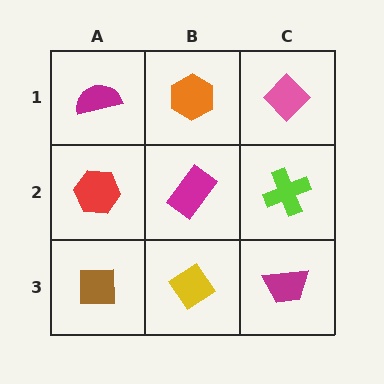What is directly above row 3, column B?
A magenta rectangle.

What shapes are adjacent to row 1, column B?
A magenta rectangle (row 2, column B), a magenta semicircle (row 1, column A), a pink diamond (row 1, column C).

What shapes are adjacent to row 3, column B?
A magenta rectangle (row 2, column B), a brown square (row 3, column A), a magenta trapezoid (row 3, column C).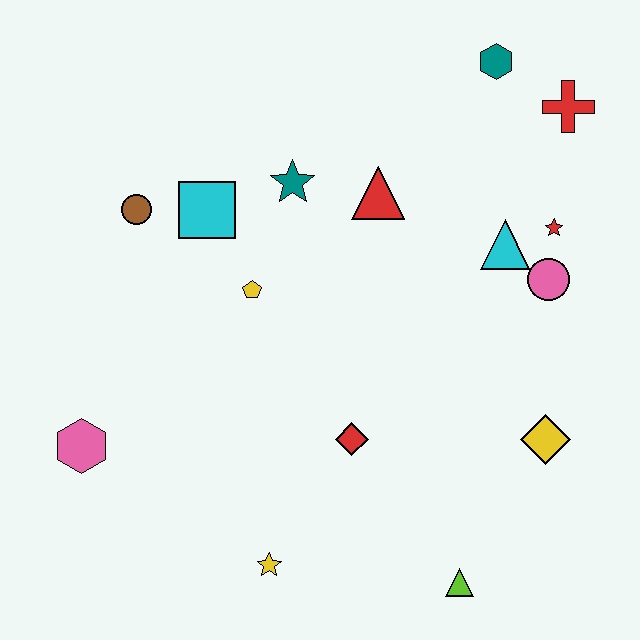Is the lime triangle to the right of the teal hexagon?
No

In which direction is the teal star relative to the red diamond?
The teal star is above the red diamond.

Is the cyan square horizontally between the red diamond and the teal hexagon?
No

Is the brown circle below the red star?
No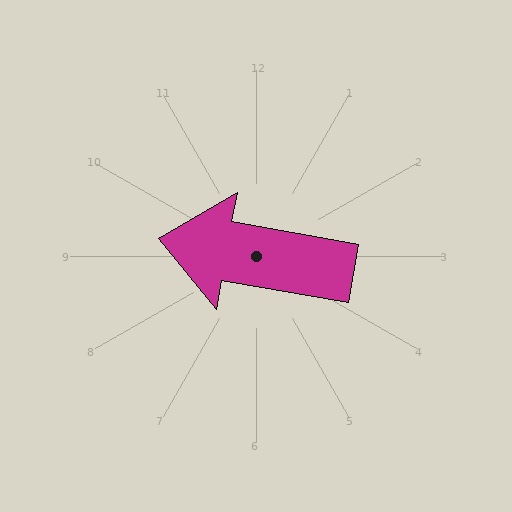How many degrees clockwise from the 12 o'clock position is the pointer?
Approximately 280 degrees.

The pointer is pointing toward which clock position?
Roughly 9 o'clock.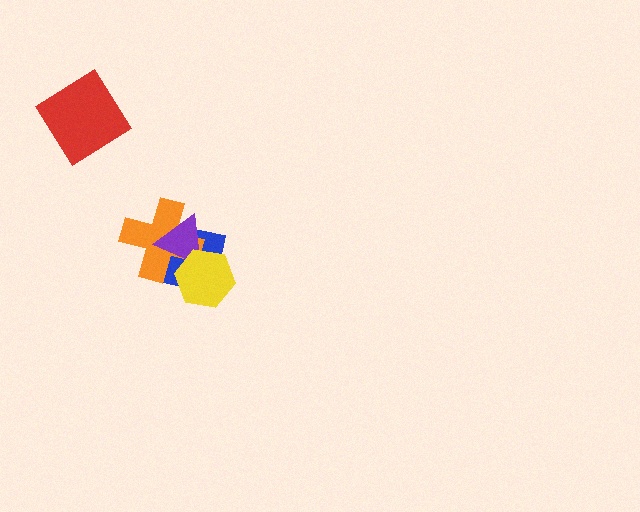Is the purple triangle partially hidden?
Yes, it is partially covered by another shape.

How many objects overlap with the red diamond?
0 objects overlap with the red diamond.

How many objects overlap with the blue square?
3 objects overlap with the blue square.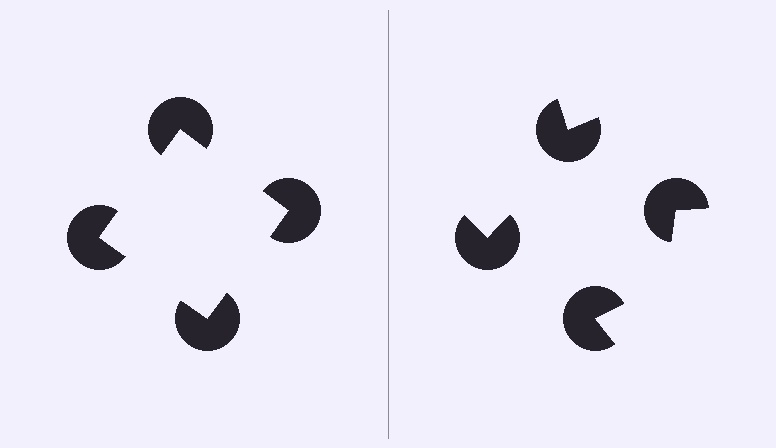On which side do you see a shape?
An illusory square appears on the left side. On the right side the wedge cuts are rotated, so no coherent shape forms.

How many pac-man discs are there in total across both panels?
8 — 4 on each side.